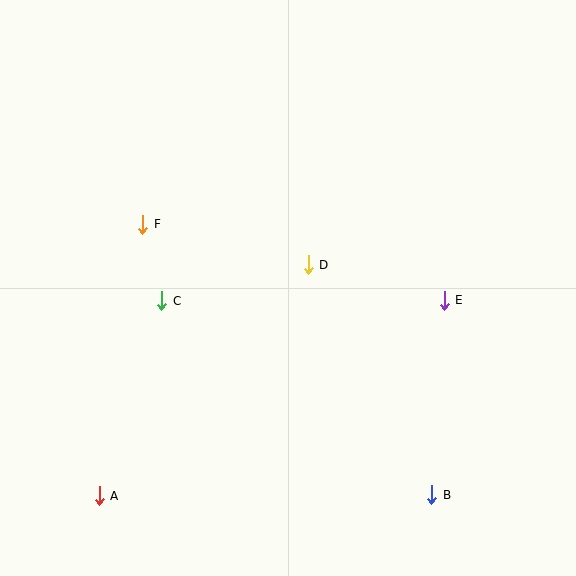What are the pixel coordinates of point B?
Point B is at (432, 495).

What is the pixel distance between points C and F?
The distance between C and F is 79 pixels.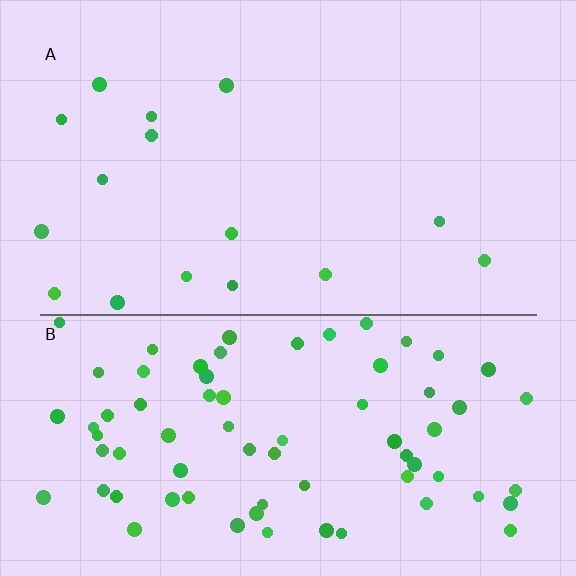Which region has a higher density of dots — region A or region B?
B (the bottom).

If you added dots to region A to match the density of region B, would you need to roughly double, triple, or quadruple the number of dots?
Approximately quadruple.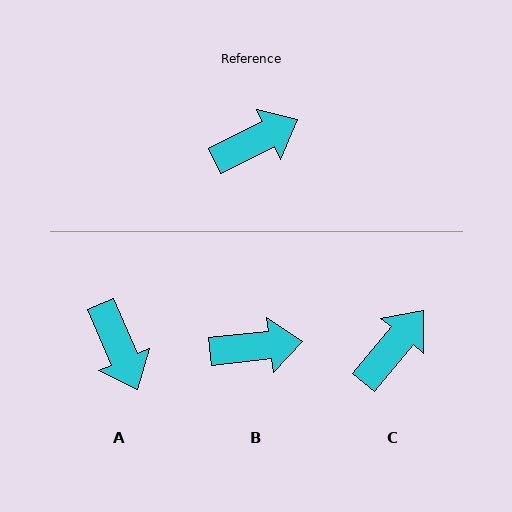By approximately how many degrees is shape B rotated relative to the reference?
Approximately 20 degrees clockwise.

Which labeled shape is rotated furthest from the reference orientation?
A, about 93 degrees away.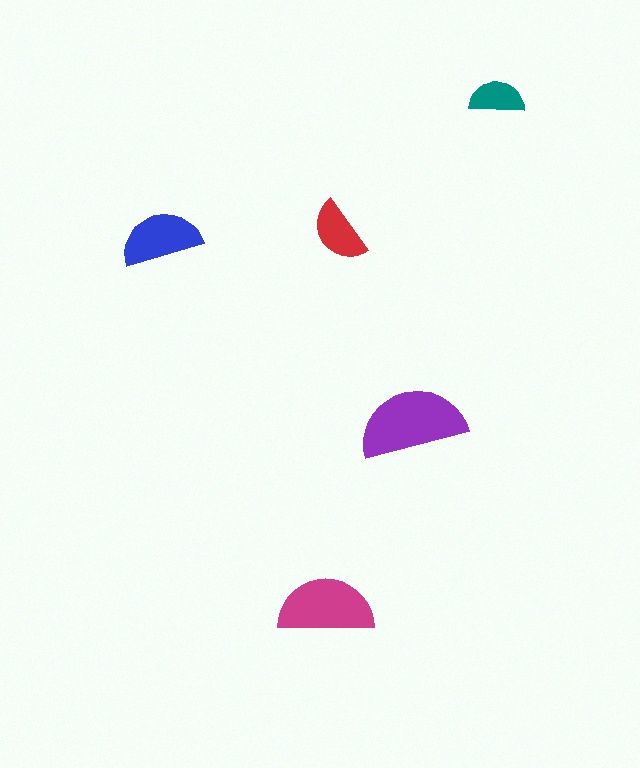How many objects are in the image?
There are 5 objects in the image.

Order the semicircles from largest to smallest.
the purple one, the magenta one, the blue one, the red one, the teal one.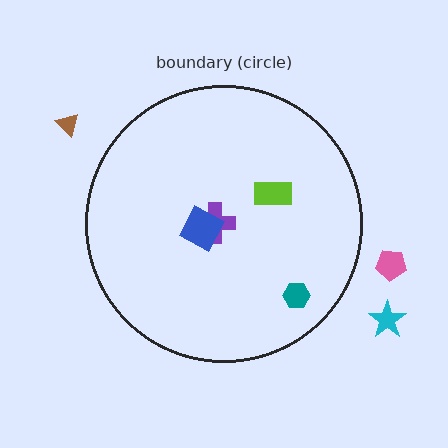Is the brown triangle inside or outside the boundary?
Outside.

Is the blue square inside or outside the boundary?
Inside.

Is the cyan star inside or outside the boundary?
Outside.